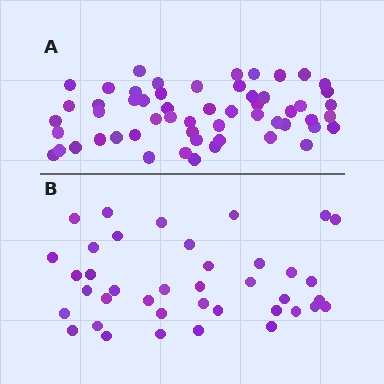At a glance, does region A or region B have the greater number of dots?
Region A (the top region) has more dots.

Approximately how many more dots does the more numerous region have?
Region A has approximately 15 more dots than region B.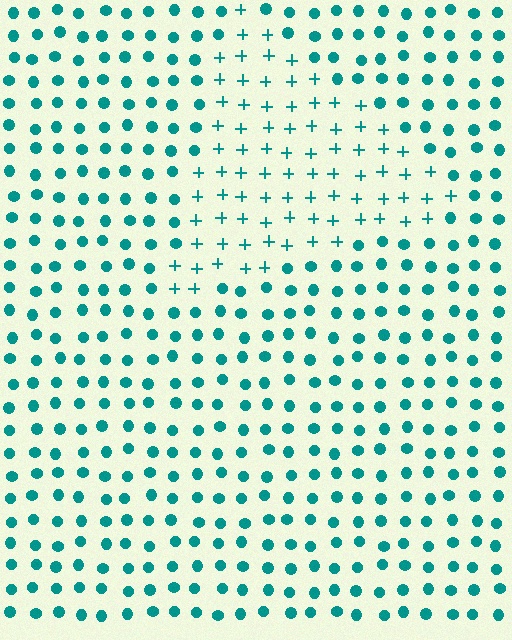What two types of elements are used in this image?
The image uses plus signs inside the triangle region and circles outside it.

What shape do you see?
I see a triangle.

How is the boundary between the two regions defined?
The boundary is defined by a change in element shape: plus signs inside vs. circles outside. All elements share the same color and spacing.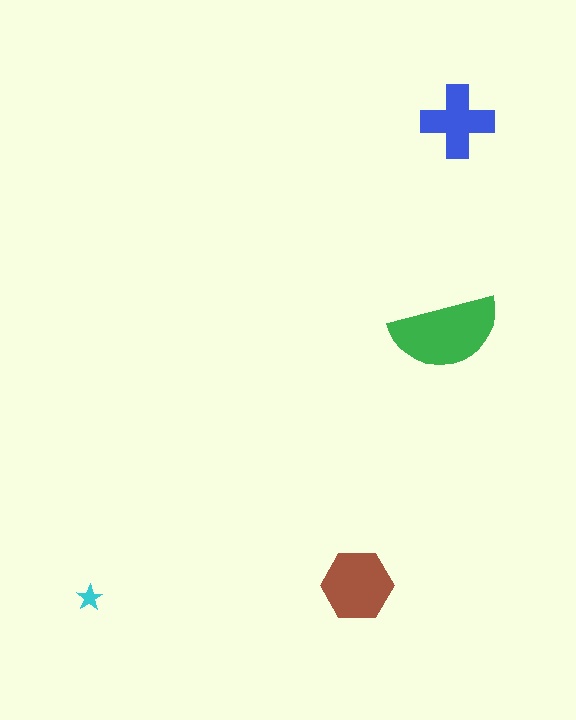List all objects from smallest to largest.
The cyan star, the blue cross, the brown hexagon, the green semicircle.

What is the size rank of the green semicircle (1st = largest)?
1st.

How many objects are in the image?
There are 4 objects in the image.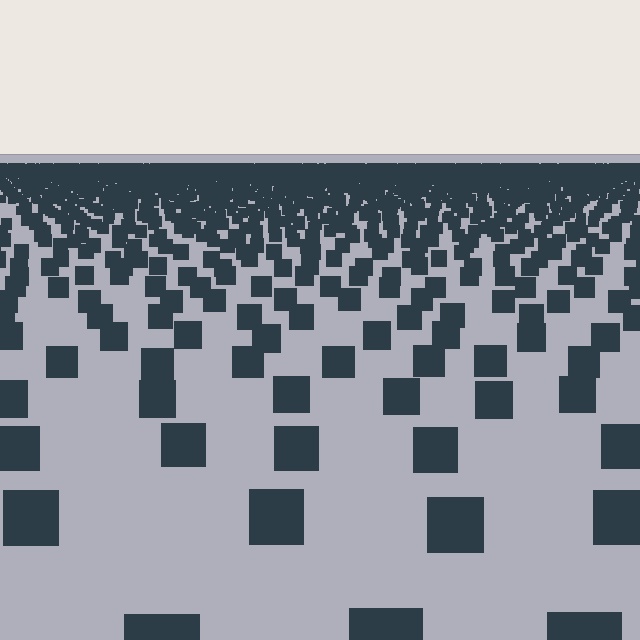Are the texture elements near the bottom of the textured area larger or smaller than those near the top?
Larger. Near the bottom, elements are closer to the viewer and appear at a bigger on-screen size.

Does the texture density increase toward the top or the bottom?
Density increases toward the top.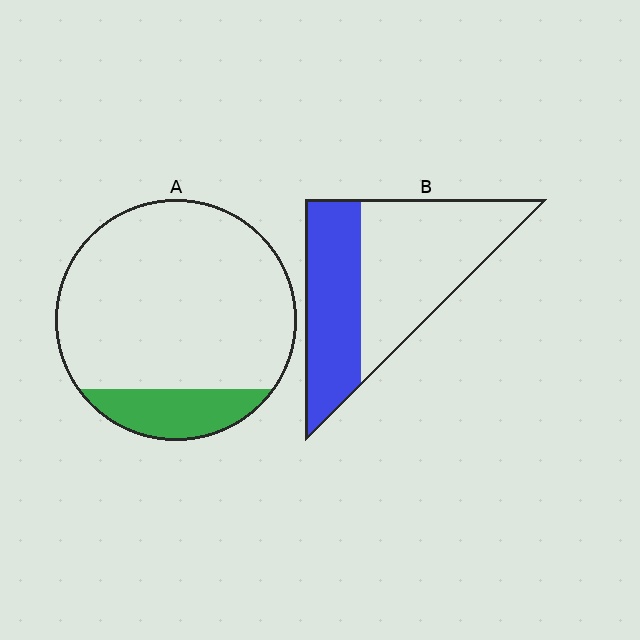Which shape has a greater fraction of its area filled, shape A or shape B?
Shape B.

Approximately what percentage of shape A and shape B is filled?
A is approximately 15% and B is approximately 40%.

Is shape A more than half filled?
No.